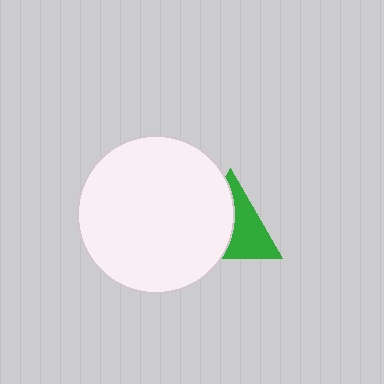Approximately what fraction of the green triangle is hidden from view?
Roughly 51% of the green triangle is hidden behind the white circle.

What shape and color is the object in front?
The object in front is a white circle.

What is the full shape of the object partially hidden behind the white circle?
The partially hidden object is a green triangle.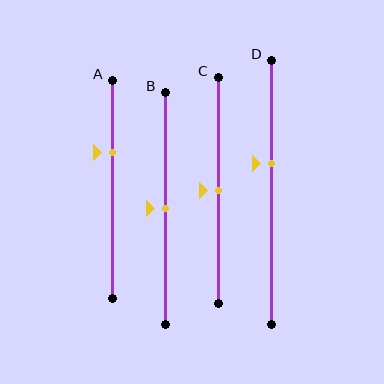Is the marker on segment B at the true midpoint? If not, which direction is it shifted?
Yes, the marker on segment B is at the true midpoint.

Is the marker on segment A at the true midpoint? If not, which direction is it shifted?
No, the marker on segment A is shifted upward by about 17% of the segment length.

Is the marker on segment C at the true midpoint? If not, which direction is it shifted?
Yes, the marker on segment C is at the true midpoint.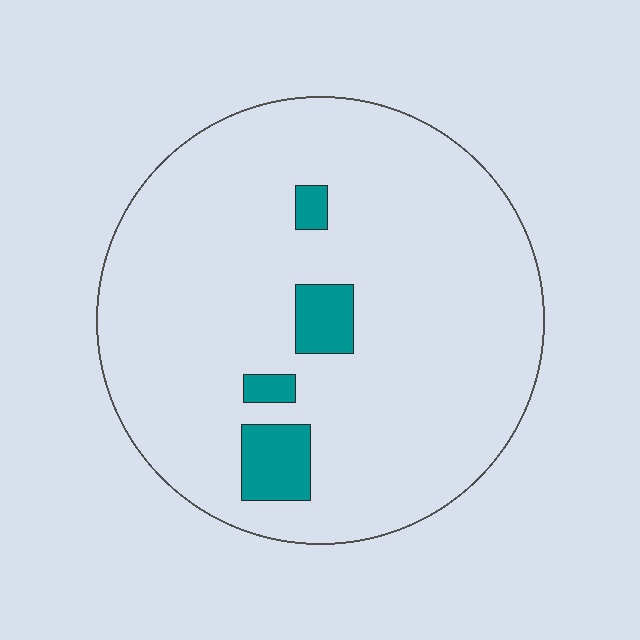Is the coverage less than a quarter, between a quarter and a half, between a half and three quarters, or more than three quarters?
Less than a quarter.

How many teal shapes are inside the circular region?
4.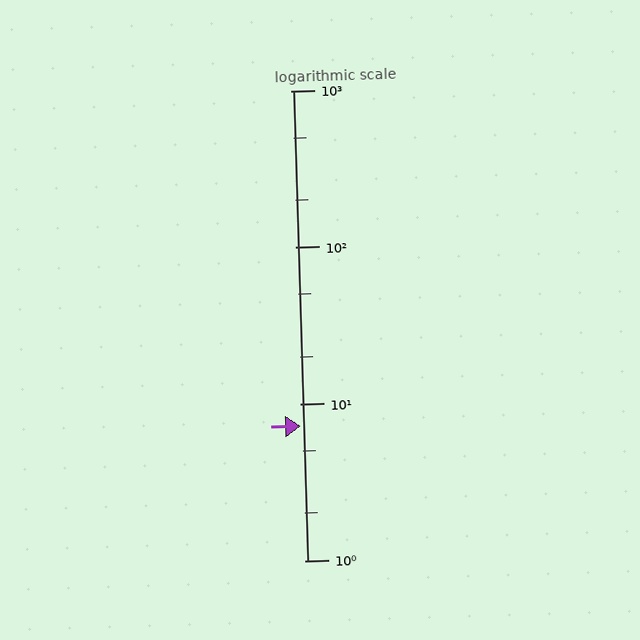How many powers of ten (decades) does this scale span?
The scale spans 3 decades, from 1 to 1000.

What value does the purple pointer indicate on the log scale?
The pointer indicates approximately 7.2.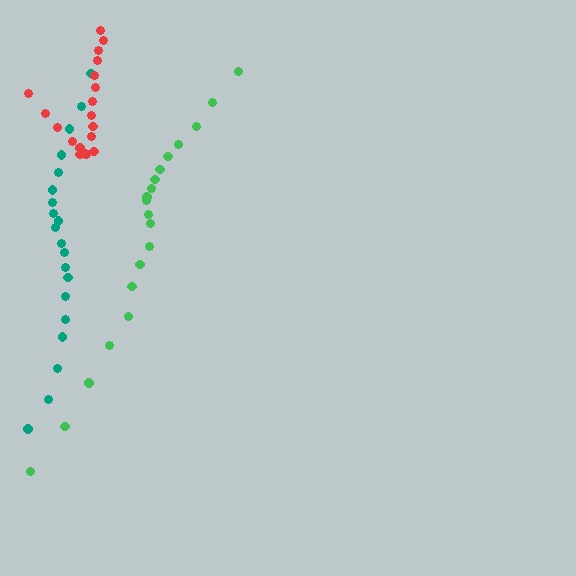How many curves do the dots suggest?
There are 3 distinct paths.